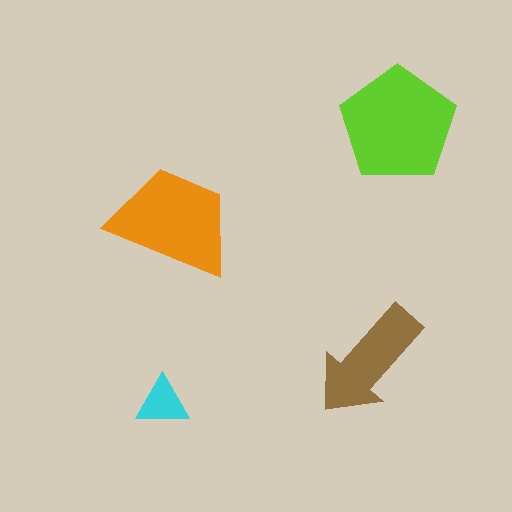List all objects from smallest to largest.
The cyan triangle, the brown arrow, the orange trapezoid, the lime pentagon.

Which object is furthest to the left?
The cyan triangle is leftmost.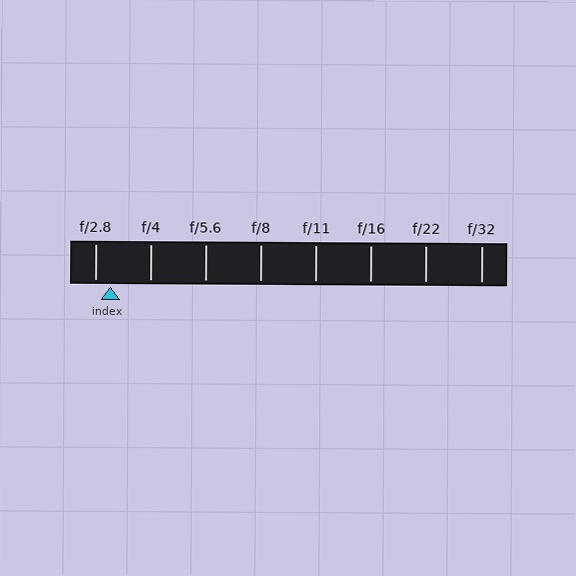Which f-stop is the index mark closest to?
The index mark is closest to f/2.8.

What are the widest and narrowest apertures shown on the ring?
The widest aperture shown is f/2.8 and the narrowest is f/32.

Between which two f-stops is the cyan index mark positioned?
The index mark is between f/2.8 and f/4.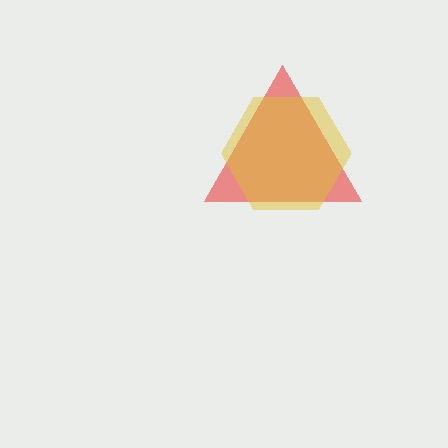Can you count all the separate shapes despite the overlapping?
Yes, there are 2 separate shapes.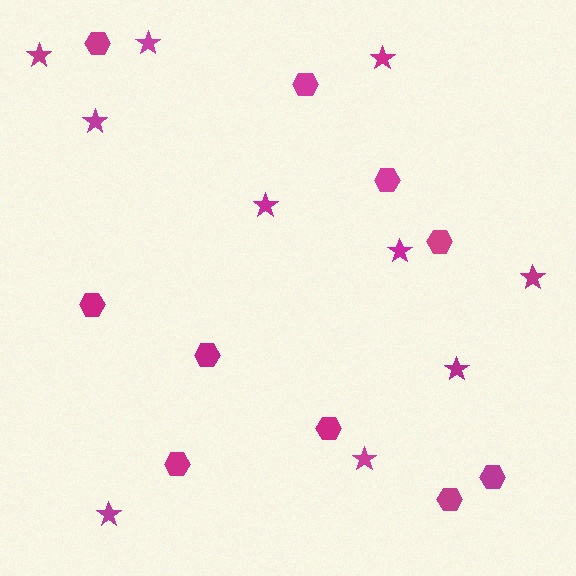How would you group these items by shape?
There are 2 groups: one group of stars (10) and one group of hexagons (10).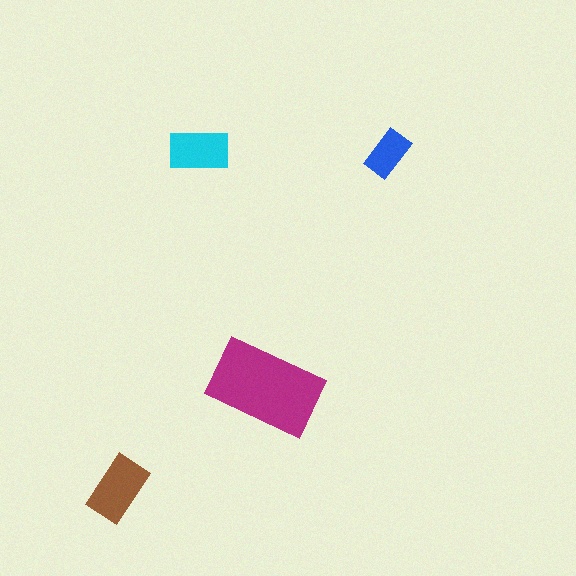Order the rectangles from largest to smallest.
the magenta one, the brown one, the cyan one, the blue one.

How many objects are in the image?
There are 4 objects in the image.